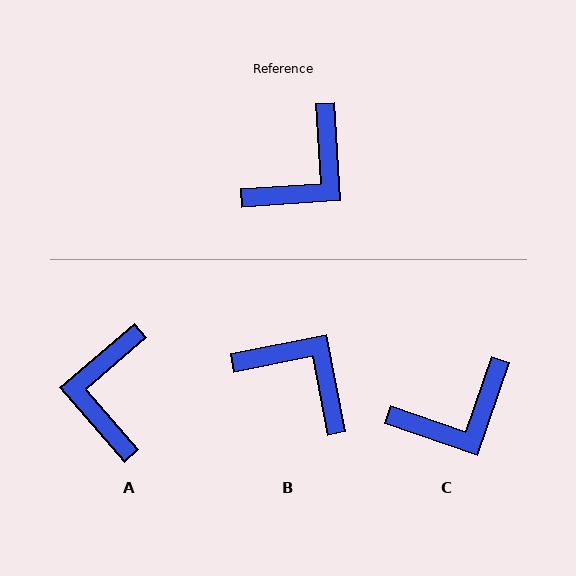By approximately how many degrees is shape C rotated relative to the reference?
Approximately 23 degrees clockwise.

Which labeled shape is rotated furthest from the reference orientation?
A, about 143 degrees away.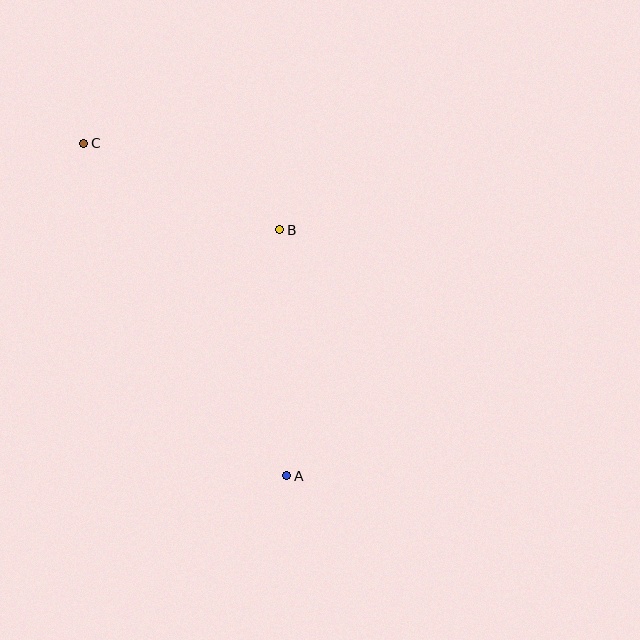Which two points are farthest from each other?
Points A and C are farthest from each other.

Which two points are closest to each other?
Points B and C are closest to each other.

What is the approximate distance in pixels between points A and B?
The distance between A and B is approximately 246 pixels.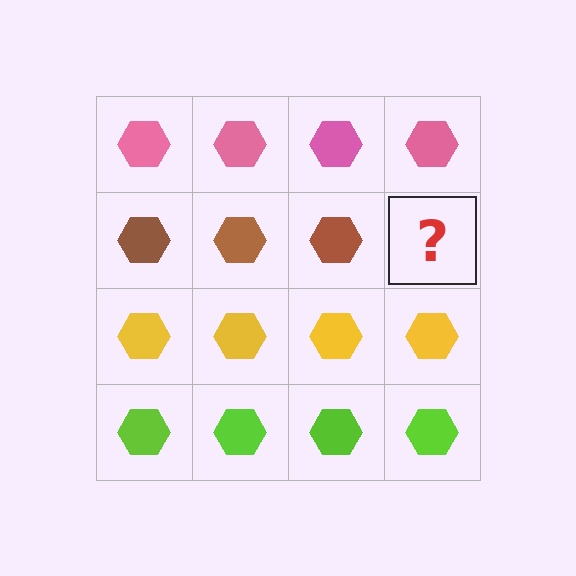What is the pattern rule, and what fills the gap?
The rule is that each row has a consistent color. The gap should be filled with a brown hexagon.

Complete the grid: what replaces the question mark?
The question mark should be replaced with a brown hexagon.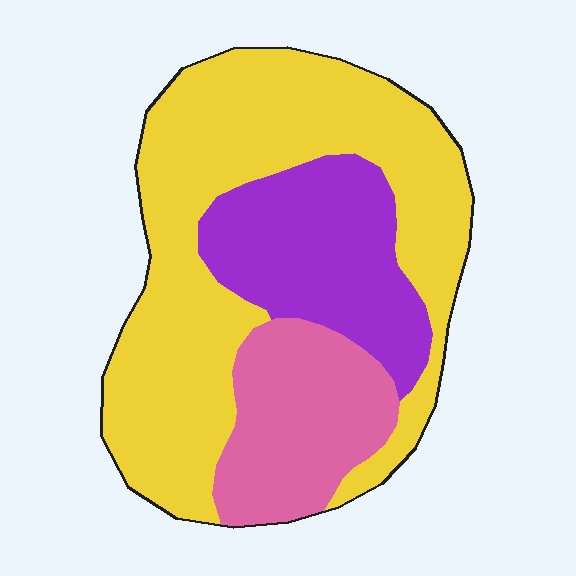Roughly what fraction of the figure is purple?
Purple takes up about one quarter (1/4) of the figure.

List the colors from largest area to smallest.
From largest to smallest: yellow, purple, pink.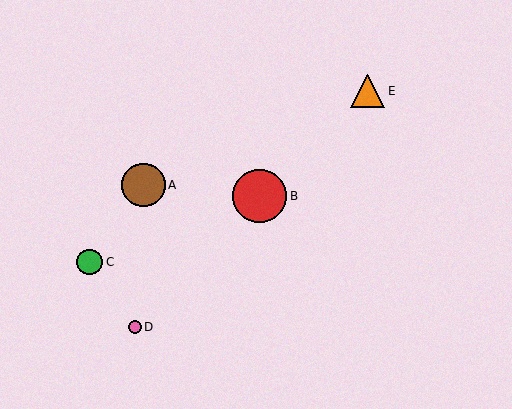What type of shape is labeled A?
Shape A is a brown circle.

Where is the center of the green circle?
The center of the green circle is at (90, 262).